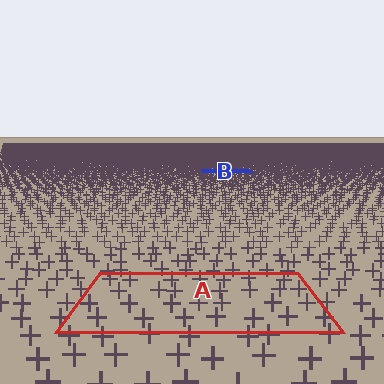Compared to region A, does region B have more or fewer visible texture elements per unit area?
Region B has more texture elements per unit area — they are packed more densely because it is farther away.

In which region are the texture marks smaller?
The texture marks are smaller in region B, because it is farther away.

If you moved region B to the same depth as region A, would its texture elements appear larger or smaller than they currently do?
They would appear larger. At a closer depth, the same texture elements are projected at a bigger on-screen size.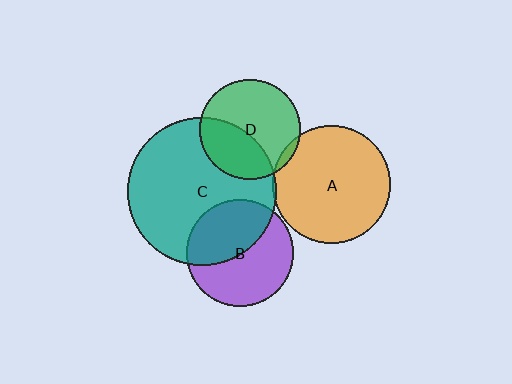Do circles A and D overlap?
Yes.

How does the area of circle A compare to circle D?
Approximately 1.4 times.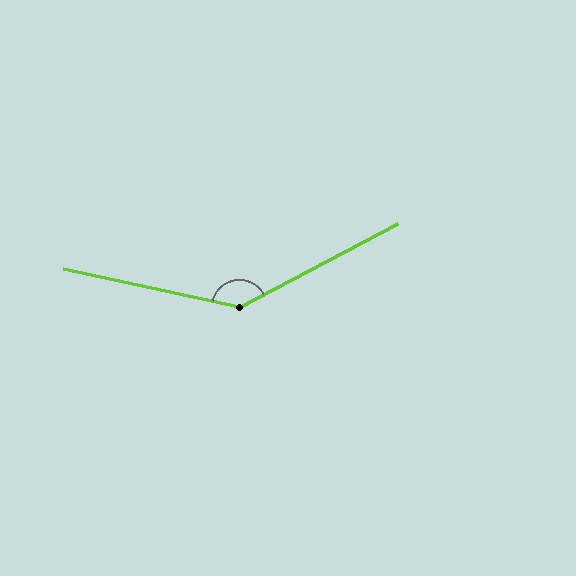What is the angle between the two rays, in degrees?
Approximately 140 degrees.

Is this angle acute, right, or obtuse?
It is obtuse.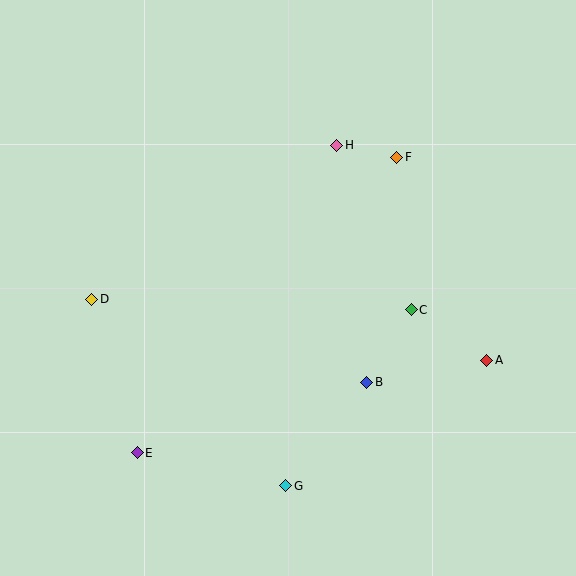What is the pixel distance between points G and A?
The distance between G and A is 237 pixels.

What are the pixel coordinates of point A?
Point A is at (487, 360).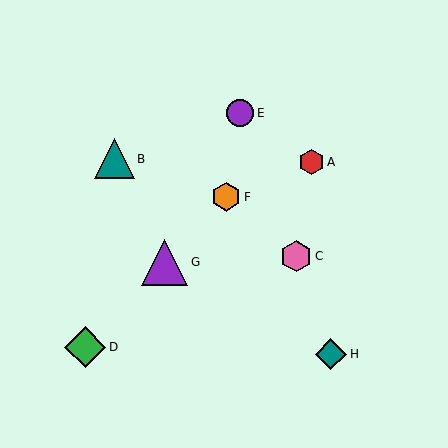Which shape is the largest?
The purple triangle (labeled G) is the largest.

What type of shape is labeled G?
Shape G is a purple triangle.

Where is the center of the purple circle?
The center of the purple circle is at (240, 113).